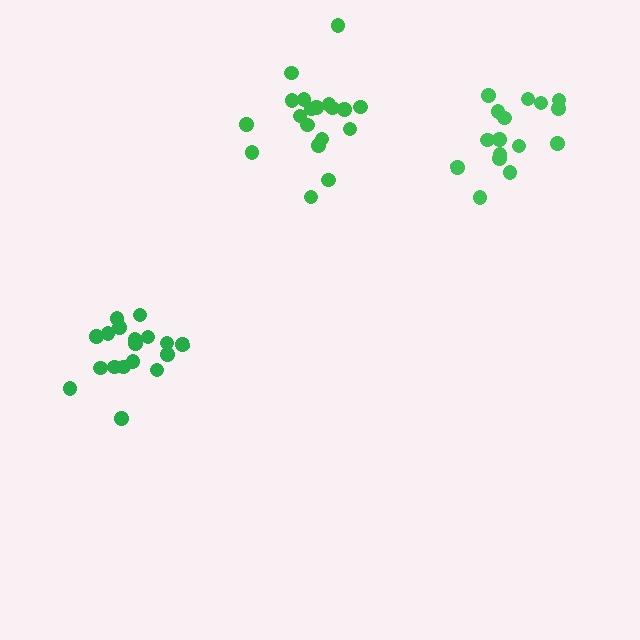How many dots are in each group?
Group 1: 20 dots, Group 2: 19 dots, Group 3: 16 dots (55 total).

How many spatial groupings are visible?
There are 3 spatial groupings.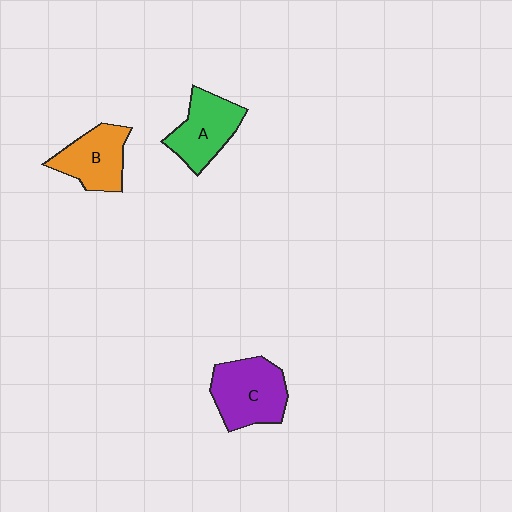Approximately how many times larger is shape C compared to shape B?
Approximately 1.2 times.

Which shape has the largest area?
Shape C (purple).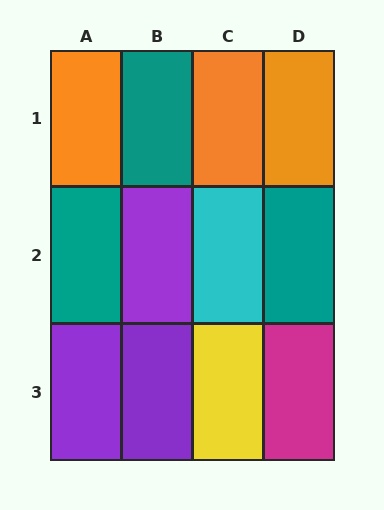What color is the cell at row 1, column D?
Orange.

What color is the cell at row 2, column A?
Teal.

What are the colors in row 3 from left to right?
Purple, purple, yellow, magenta.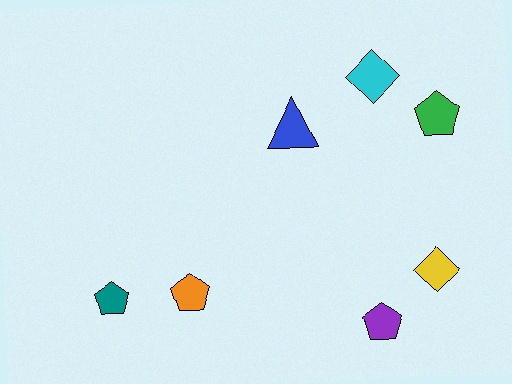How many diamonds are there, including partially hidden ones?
There are 2 diamonds.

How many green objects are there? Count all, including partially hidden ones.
There is 1 green object.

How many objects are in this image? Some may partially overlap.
There are 7 objects.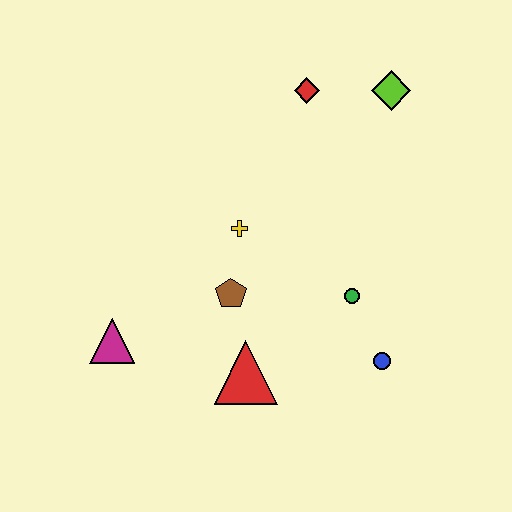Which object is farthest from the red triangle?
The lime diamond is farthest from the red triangle.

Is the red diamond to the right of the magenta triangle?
Yes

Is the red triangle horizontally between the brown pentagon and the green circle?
Yes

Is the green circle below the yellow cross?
Yes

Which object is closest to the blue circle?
The green circle is closest to the blue circle.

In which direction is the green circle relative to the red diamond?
The green circle is below the red diamond.